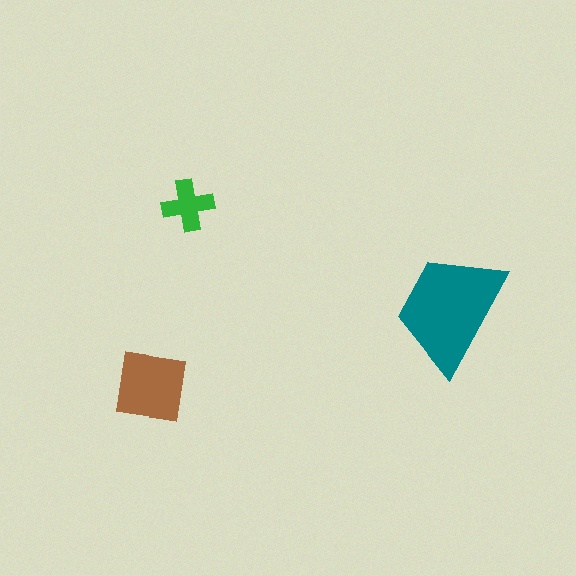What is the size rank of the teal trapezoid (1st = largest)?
1st.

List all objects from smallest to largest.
The green cross, the brown square, the teal trapezoid.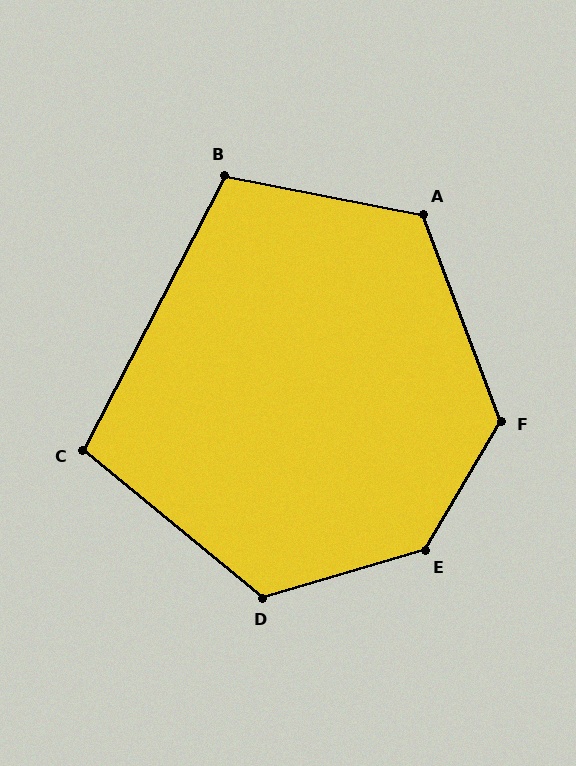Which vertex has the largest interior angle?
E, at approximately 137 degrees.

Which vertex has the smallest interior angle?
C, at approximately 102 degrees.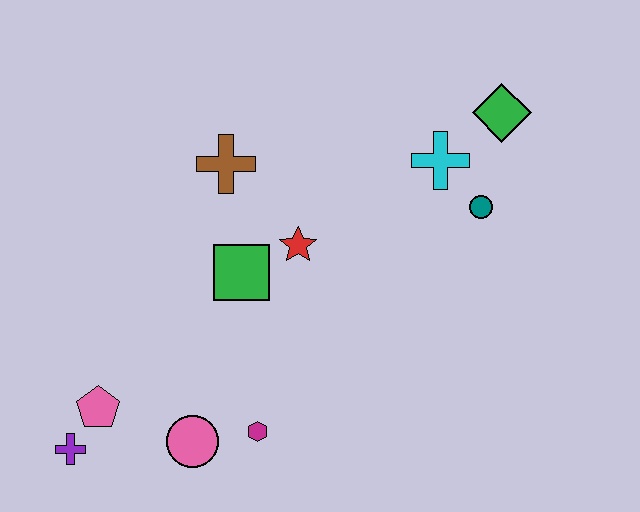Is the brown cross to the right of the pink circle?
Yes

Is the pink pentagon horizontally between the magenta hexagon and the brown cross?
No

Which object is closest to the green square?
The red star is closest to the green square.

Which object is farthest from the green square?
The green diamond is farthest from the green square.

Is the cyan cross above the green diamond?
No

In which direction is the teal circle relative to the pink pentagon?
The teal circle is to the right of the pink pentagon.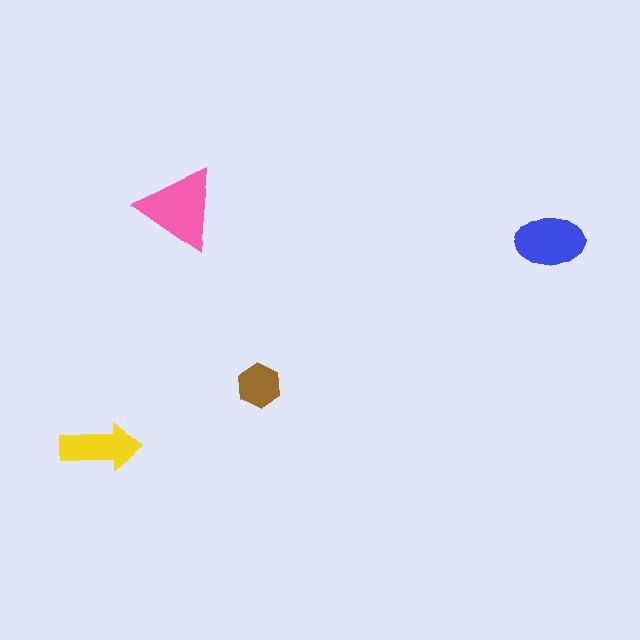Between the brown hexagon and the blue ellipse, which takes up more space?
The blue ellipse.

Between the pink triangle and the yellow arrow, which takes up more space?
The pink triangle.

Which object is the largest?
The pink triangle.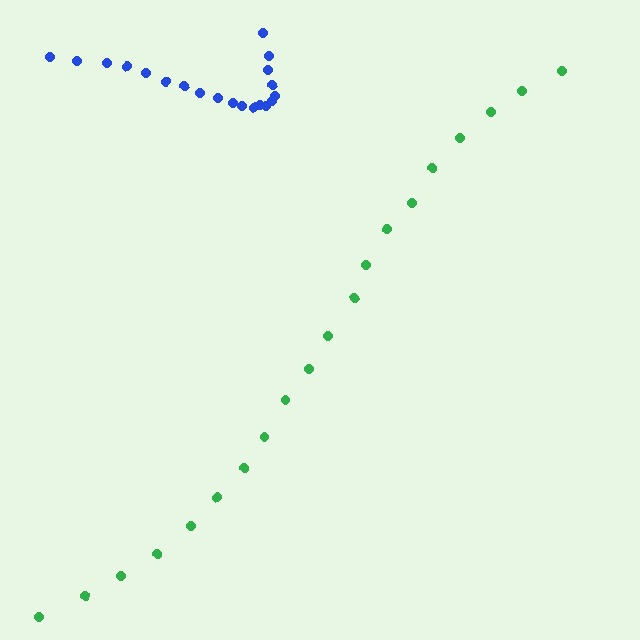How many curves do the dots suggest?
There are 2 distinct paths.